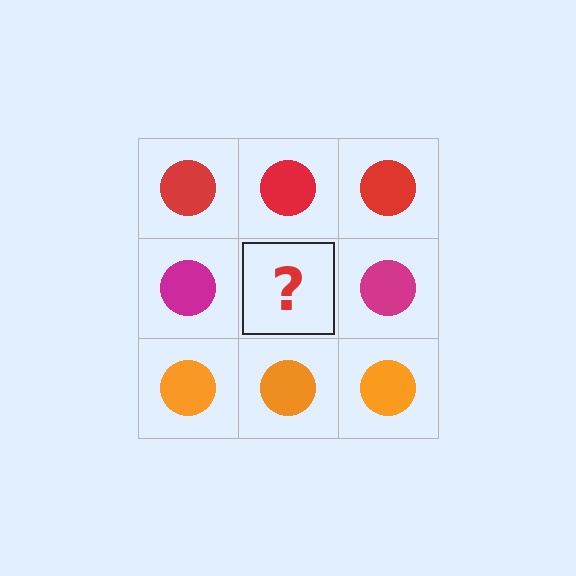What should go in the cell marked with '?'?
The missing cell should contain a magenta circle.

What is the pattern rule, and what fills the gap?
The rule is that each row has a consistent color. The gap should be filled with a magenta circle.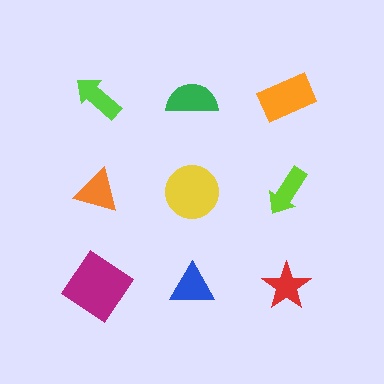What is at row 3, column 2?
A blue triangle.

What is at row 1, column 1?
A lime arrow.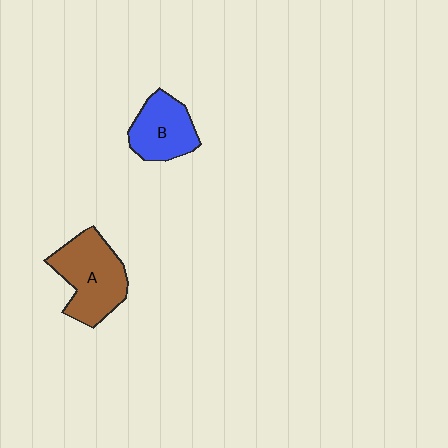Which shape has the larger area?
Shape A (brown).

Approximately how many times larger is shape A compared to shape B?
Approximately 1.4 times.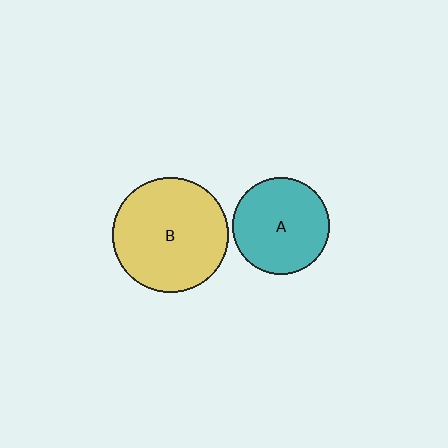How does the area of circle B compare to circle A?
Approximately 1.4 times.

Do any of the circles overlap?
No, none of the circles overlap.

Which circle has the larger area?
Circle B (yellow).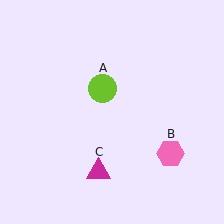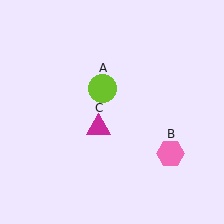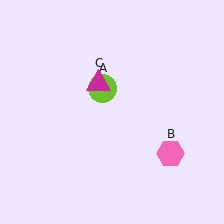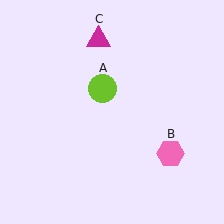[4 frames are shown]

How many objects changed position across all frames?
1 object changed position: magenta triangle (object C).